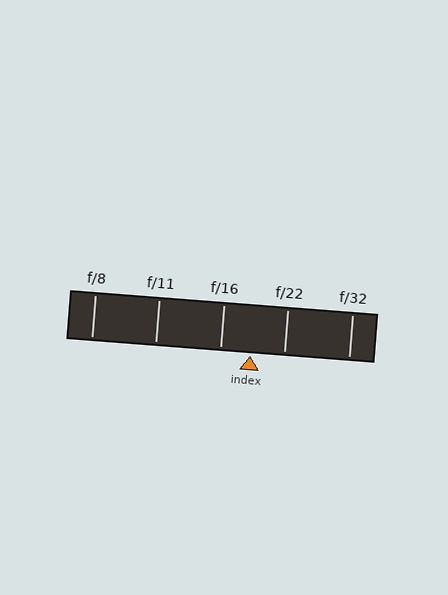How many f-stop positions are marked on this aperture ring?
There are 5 f-stop positions marked.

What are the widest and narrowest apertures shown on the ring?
The widest aperture shown is f/8 and the narrowest is f/32.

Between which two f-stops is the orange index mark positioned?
The index mark is between f/16 and f/22.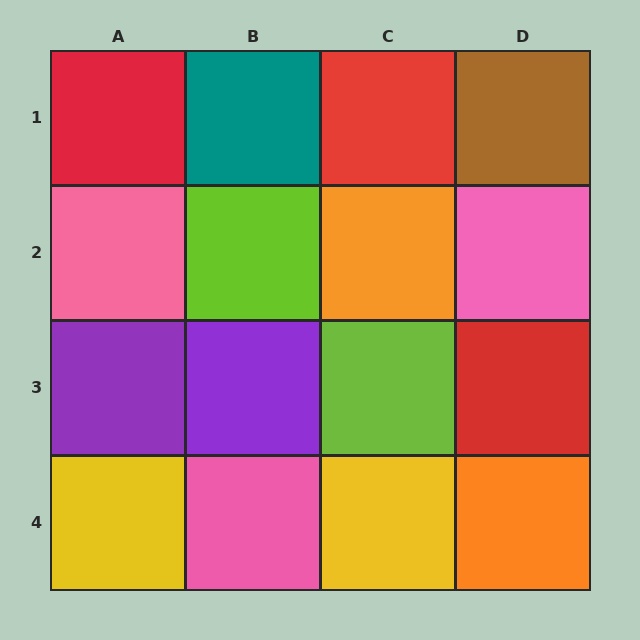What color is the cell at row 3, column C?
Lime.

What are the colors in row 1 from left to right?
Red, teal, red, brown.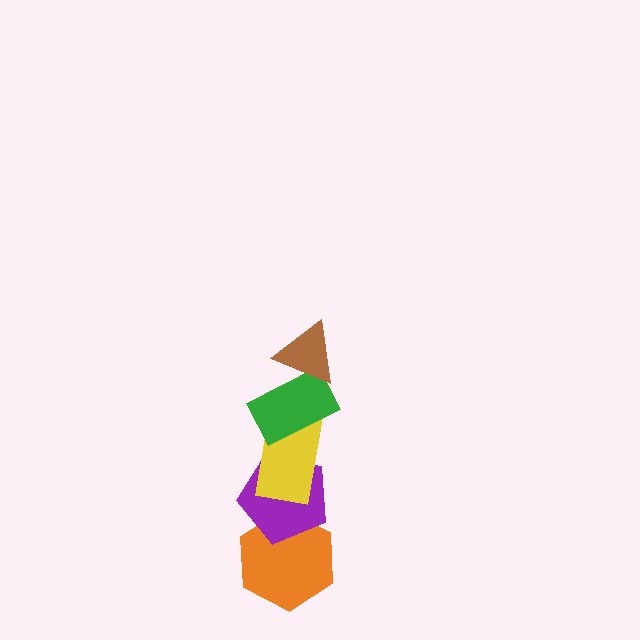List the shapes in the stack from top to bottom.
From top to bottom: the brown triangle, the green rectangle, the yellow rectangle, the purple pentagon, the orange hexagon.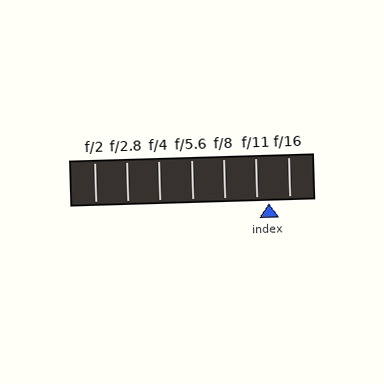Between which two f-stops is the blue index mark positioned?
The index mark is between f/11 and f/16.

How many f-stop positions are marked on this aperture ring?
There are 7 f-stop positions marked.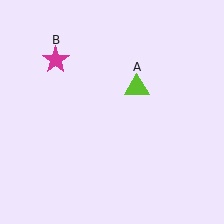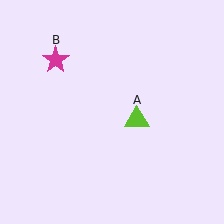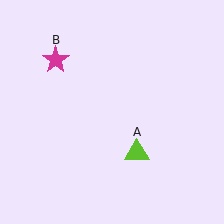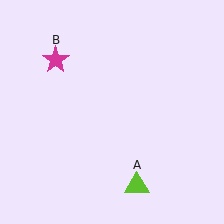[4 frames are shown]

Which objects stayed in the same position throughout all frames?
Magenta star (object B) remained stationary.